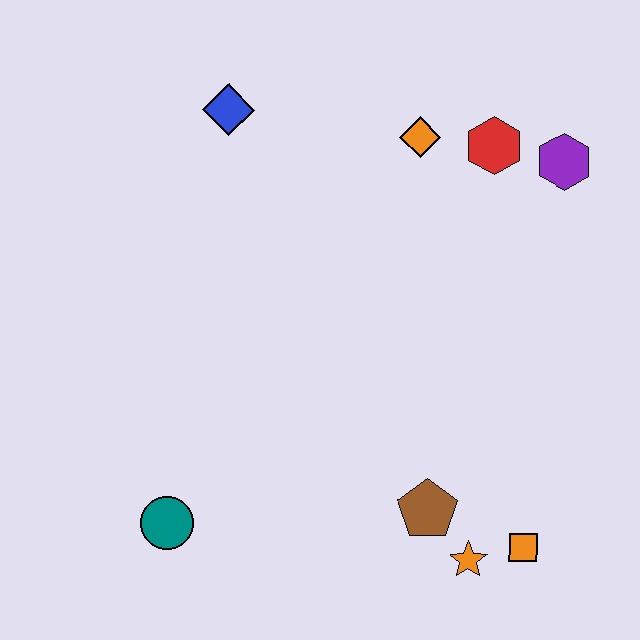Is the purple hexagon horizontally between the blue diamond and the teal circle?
No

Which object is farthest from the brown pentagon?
The blue diamond is farthest from the brown pentagon.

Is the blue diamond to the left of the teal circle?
No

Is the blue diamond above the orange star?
Yes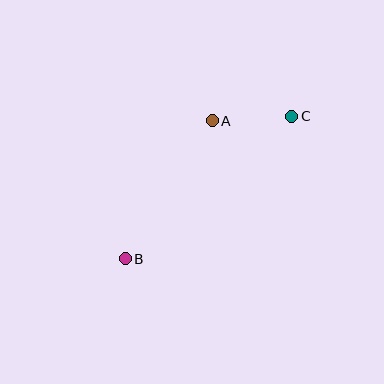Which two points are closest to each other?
Points A and C are closest to each other.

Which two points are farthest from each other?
Points B and C are farthest from each other.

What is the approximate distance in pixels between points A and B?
The distance between A and B is approximately 163 pixels.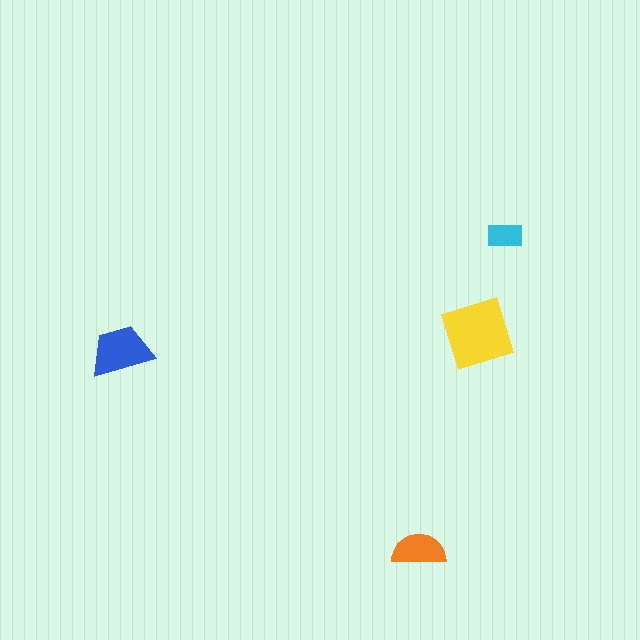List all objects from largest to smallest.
The yellow diamond, the blue trapezoid, the orange semicircle, the cyan rectangle.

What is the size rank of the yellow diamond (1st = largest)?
1st.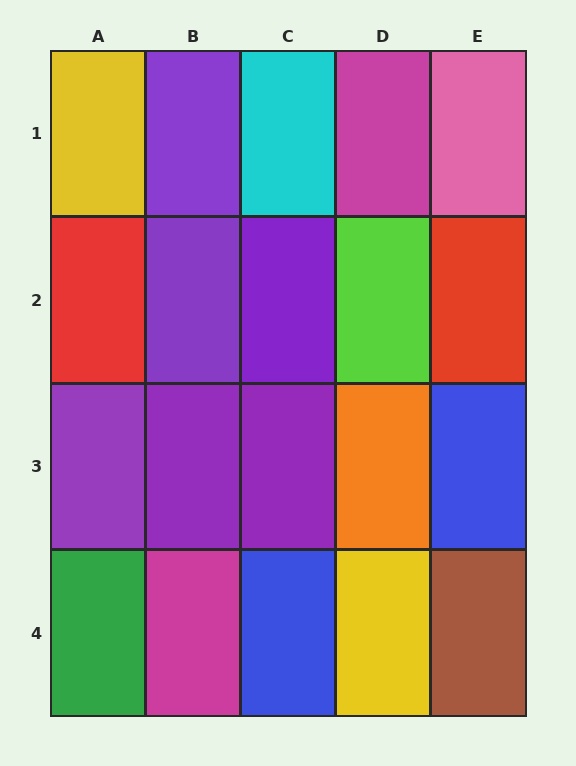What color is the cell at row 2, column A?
Red.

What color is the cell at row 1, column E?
Pink.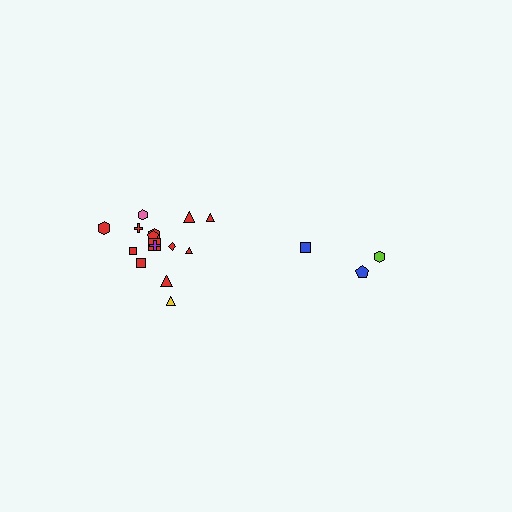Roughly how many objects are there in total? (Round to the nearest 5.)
Roughly 20 objects in total.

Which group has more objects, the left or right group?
The left group.